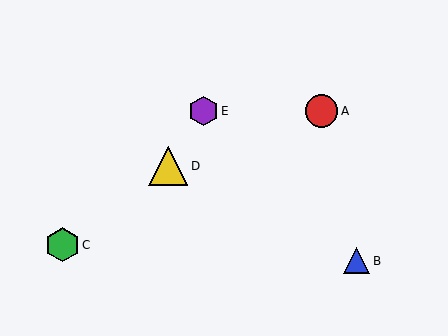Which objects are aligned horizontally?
Objects A, E are aligned horizontally.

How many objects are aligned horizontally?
2 objects (A, E) are aligned horizontally.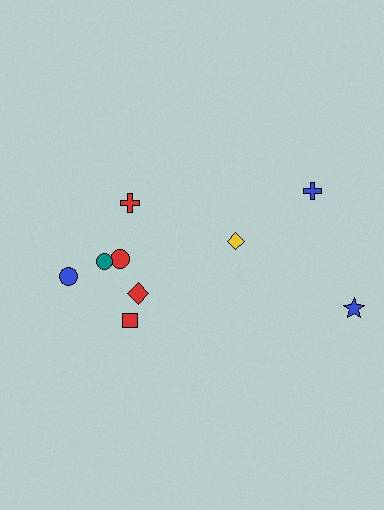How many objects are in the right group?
There are 3 objects.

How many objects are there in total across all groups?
There are 9 objects.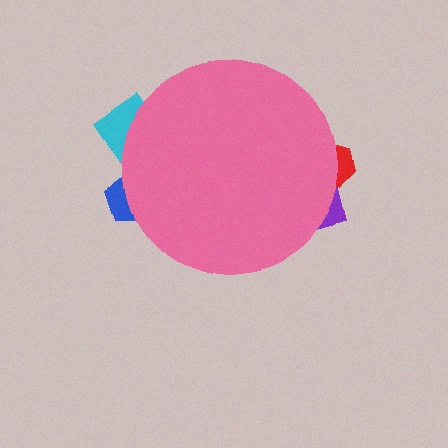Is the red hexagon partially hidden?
Yes, the red hexagon is partially hidden behind the pink circle.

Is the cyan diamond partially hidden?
Yes, the cyan diamond is partially hidden behind the pink circle.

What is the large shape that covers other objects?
A pink circle.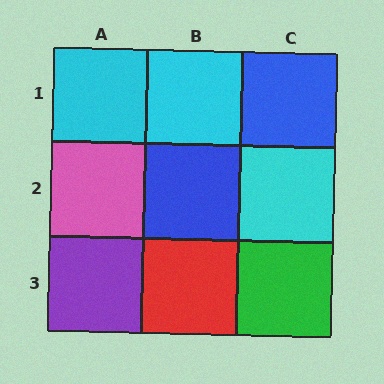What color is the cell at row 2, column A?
Pink.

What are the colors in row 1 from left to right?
Cyan, cyan, blue.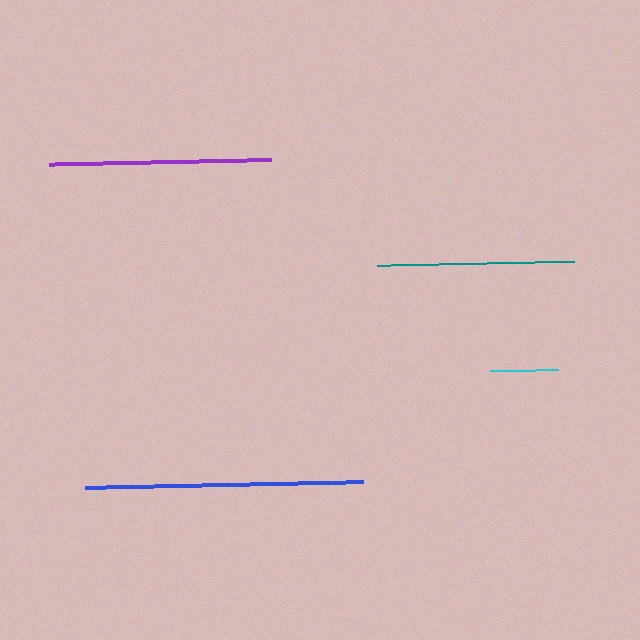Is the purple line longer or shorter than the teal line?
The purple line is longer than the teal line.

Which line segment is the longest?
The blue line is the longest at approximately 278 pixels.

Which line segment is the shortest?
The cyan line is the shortest at approximately 67 pixels.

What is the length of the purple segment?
The purple segment is approximately 222 pixels long.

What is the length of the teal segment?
The teal segment is approximately 196 pixels long.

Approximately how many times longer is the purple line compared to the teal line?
The purple line is approximately 1.1 times the length of the teal line.